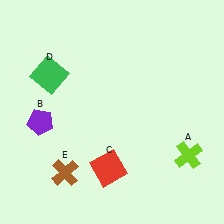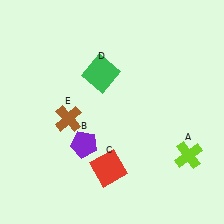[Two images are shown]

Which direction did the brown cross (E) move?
The brown cross (E) moved up.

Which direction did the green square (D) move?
The green square (D) moved right.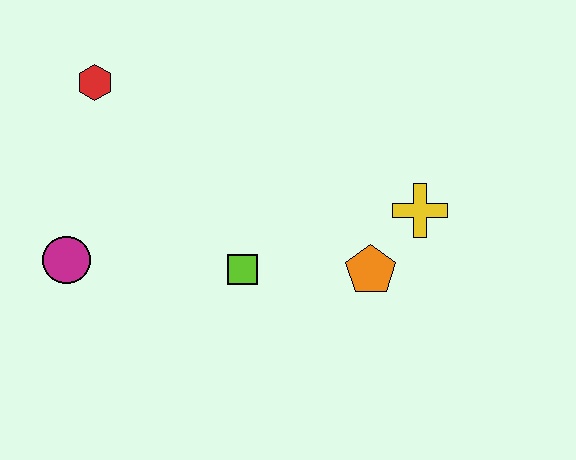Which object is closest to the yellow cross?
The orange pentagon is closest to the yellow cross.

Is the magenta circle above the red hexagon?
No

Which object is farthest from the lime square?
The red hexagon is farthest from the lime square.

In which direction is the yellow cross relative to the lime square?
The yellow cross is to the right of the lime square.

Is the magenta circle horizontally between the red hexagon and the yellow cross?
No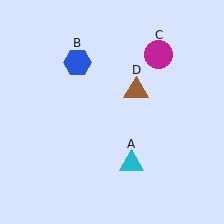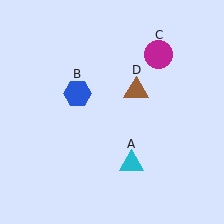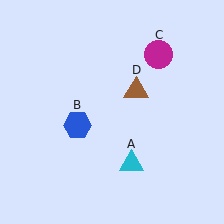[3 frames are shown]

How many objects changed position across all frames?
1 object changed position: blue hexagon (object B).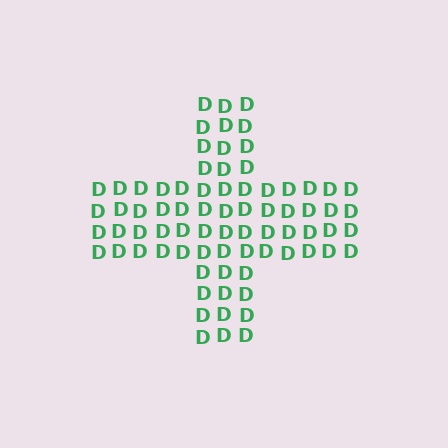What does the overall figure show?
The overall figure shows a cross.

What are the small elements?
The small elements are letter D's.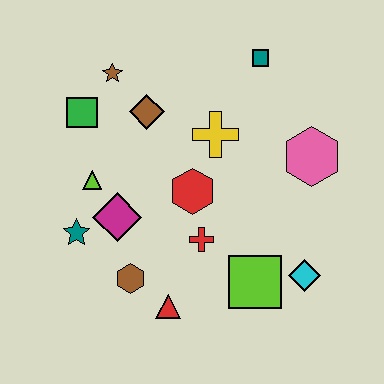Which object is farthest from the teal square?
The red triangle is farthest from the teal square.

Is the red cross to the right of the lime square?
No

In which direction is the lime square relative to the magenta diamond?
The lime square is to the right of the magenta diamond.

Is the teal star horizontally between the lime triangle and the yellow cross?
No